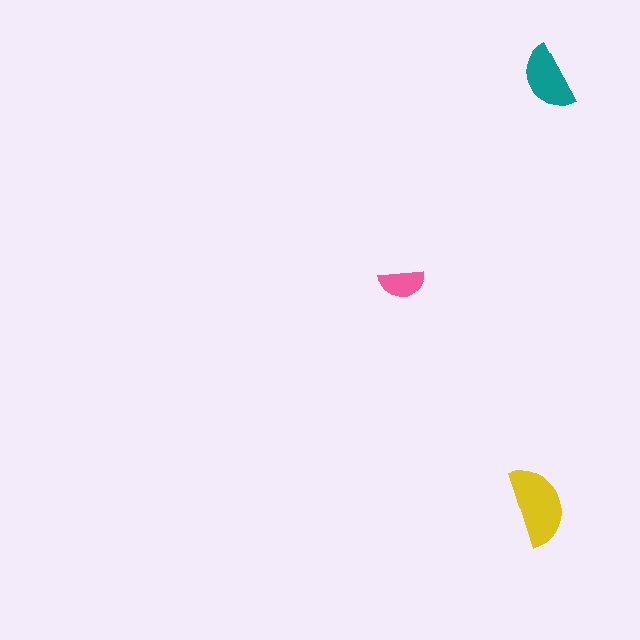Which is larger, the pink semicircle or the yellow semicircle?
The yellow one.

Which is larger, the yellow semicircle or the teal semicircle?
The yellow one.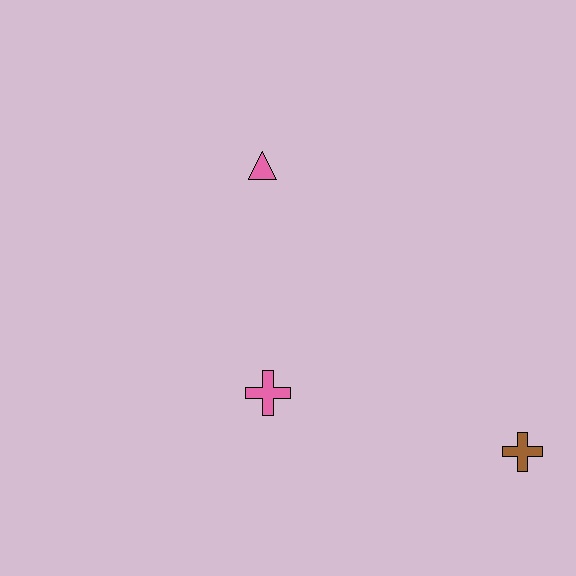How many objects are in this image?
There are 3 objects.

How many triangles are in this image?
There is 1 triangle.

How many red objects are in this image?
There are no red objects.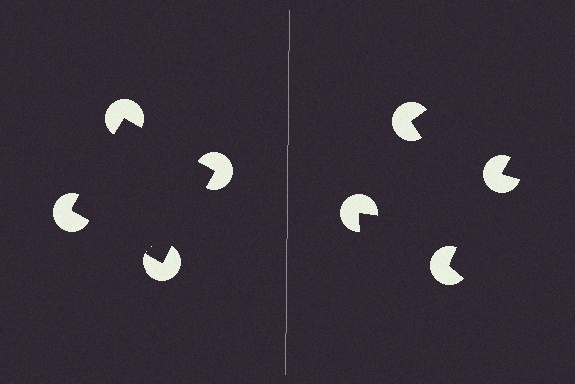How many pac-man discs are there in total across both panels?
8 — 4 on each side.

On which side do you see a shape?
An illusory square appears on the left side. On the right side the wedge cuts are rotated, so no coherent shape forms.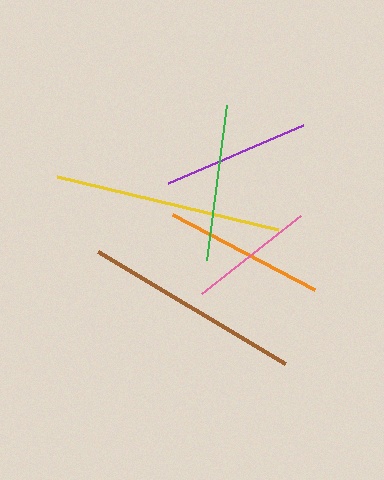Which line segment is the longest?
The yellow line is the longest at approximately 227 pixels.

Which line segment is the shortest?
The pink line is the shortest at approximately 127 pixels.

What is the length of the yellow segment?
The yellow segment is approximately 227 pixels long.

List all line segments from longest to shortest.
From longest to shortest: yellow, brown, orange, green, purple, pink.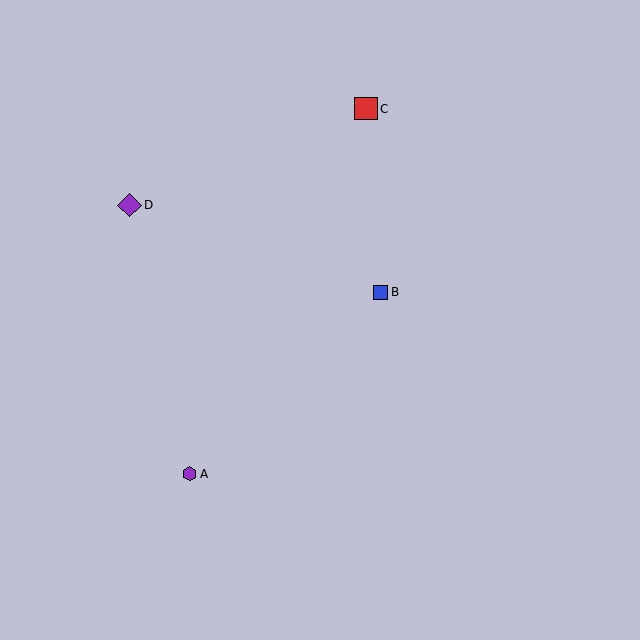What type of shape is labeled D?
Shape D is a purple diamond.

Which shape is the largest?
The purple diamond (labeled D) is the largest.